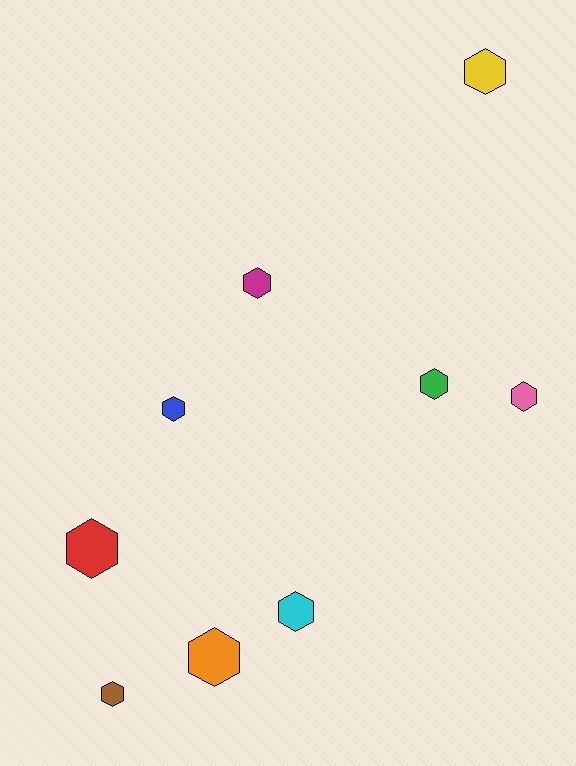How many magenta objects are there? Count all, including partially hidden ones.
There is 1 magenta object.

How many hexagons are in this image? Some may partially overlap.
There are 9 hexagons.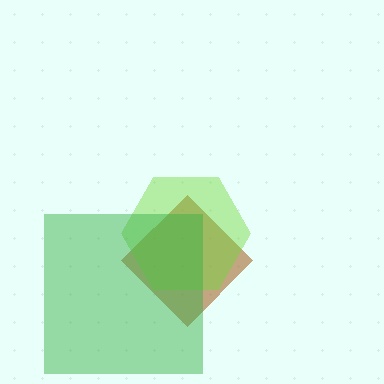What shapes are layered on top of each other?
The layered shapes are: a brown diamond, a lime hexagon, a green square.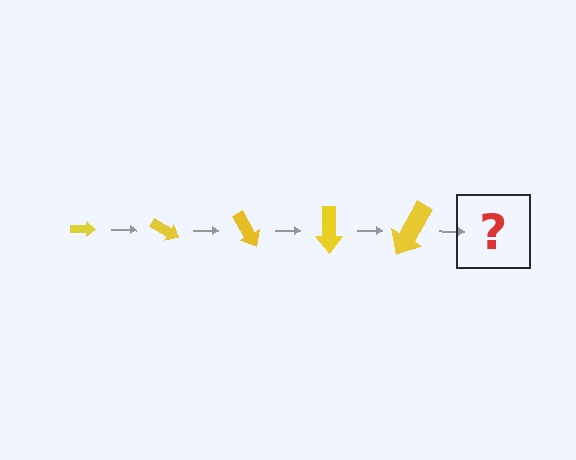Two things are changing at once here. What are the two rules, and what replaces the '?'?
The two rules are that the arrow grows larger each step and it rotates 30 degrees each step. The '?' should be an arrow, larger than the previous one and rotated 150 degrees from the start.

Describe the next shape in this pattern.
It should be an arrow, larger than the previous one and rotated 150 degrees from the start.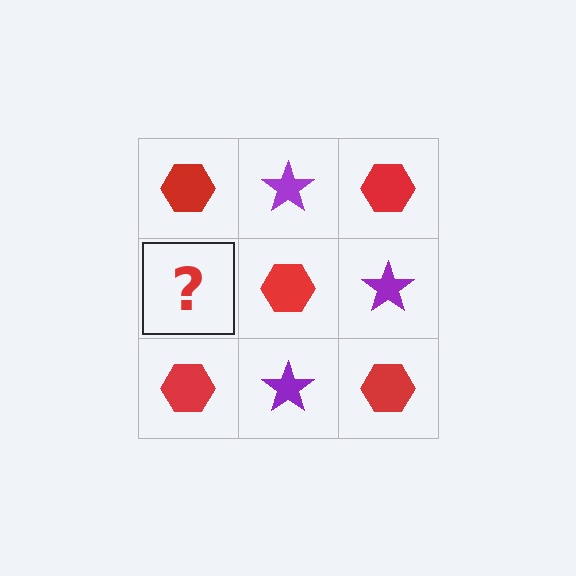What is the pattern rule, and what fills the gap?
The rule is that it alternates red hexagon and purple star in a checkerboard pattern. The gap should be filled with a purple star.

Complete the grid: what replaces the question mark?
The question mark should be replaced with a purple star.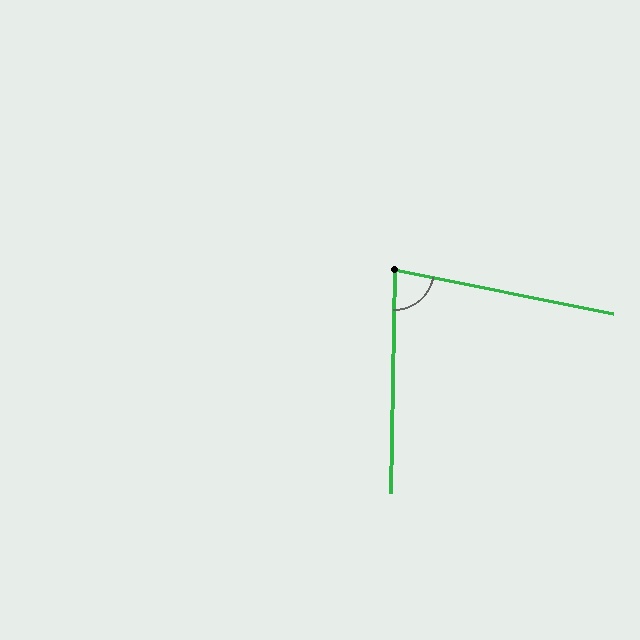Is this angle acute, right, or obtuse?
It is acute.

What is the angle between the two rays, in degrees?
Approximately 80 degrees.